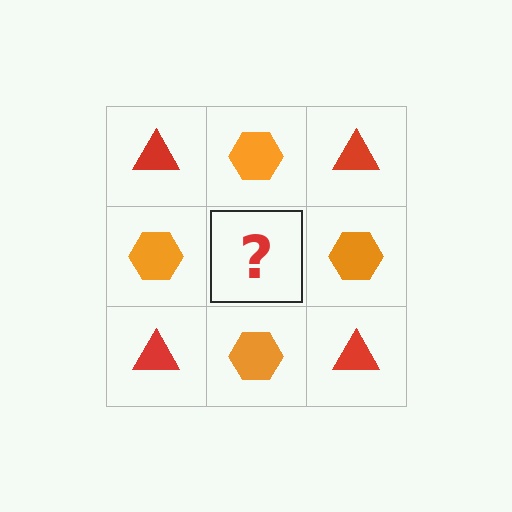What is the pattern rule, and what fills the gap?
The rule is that it alternates red triangle and orange hexagon in a checkerboard pattern. The gap should be filled with a red triangle.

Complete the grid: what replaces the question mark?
The question mark should be replaced with a red triangle.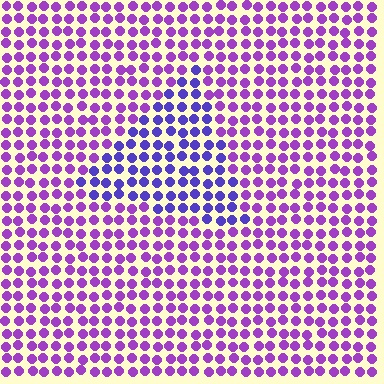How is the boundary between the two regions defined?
The boundary is defined purely by a slight shift in hue (about 35 degrees). Spacing, size, and orientation are identical on both sides.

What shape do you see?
I see a triangle.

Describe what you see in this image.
The image is filled with small purple elements in a uniform arrangement. A triangle-shaped region is visible where the elements are tinted to a slightly different hue, forming a subtle color boundary.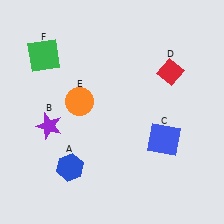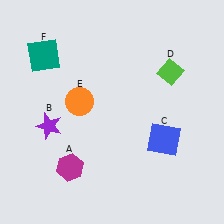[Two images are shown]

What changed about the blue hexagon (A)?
In Image 1, A is blue. In Image 2, it changed to magenta.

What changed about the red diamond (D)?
In Image 1, D is red. In Image 2, it changed to lime.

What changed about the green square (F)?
In Image 1, F is green. In Image 2, it changed to teal.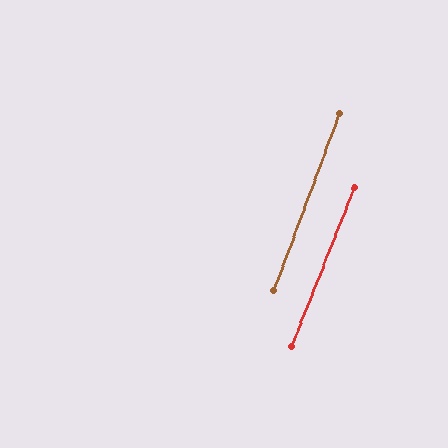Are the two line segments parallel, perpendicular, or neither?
Parallel — their directions differ by only 1.4°.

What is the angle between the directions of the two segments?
Approximately 1 degree.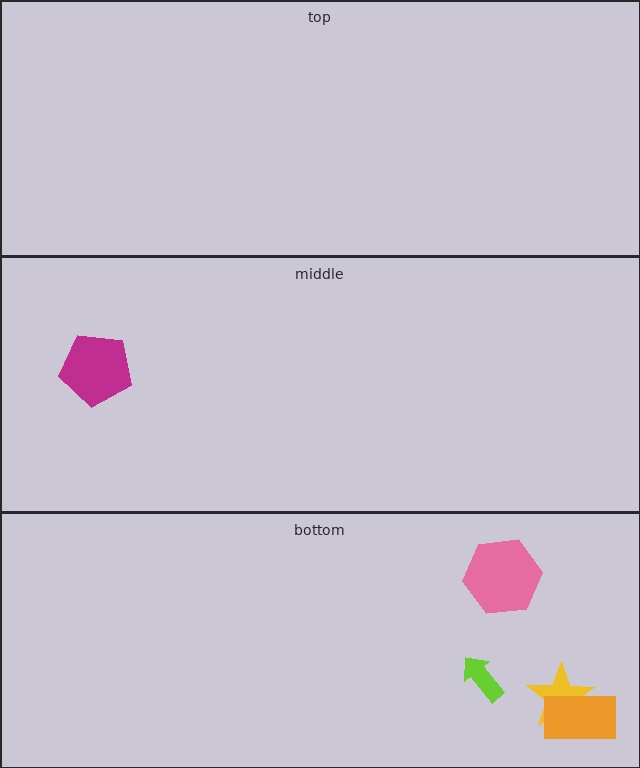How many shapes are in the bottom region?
4.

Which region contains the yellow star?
The bottom region.